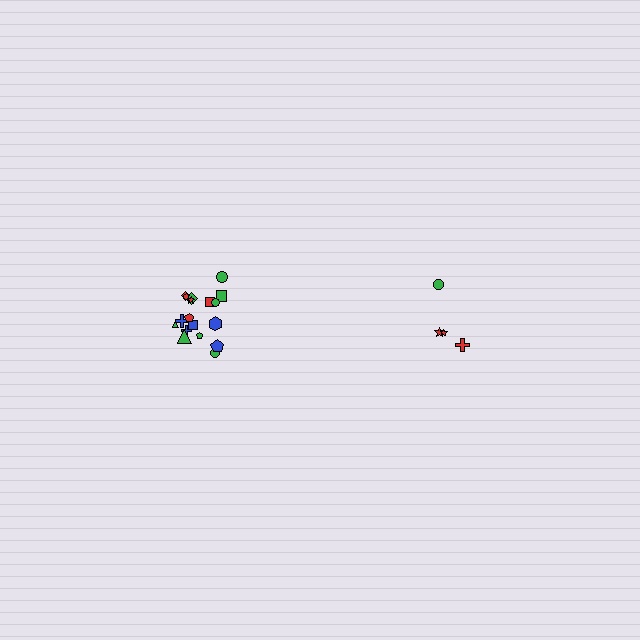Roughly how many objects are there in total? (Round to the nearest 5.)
Roughly 20 objects in total.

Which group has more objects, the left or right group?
The left group.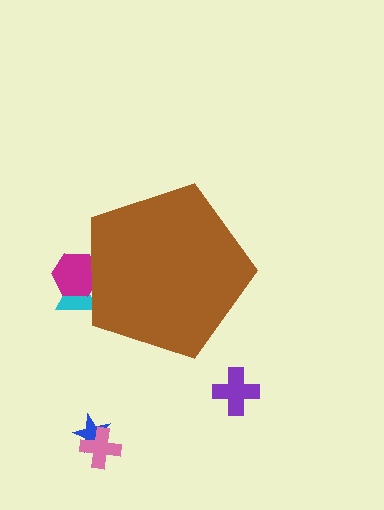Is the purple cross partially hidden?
No, the purple cross is fully visible.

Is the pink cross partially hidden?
No, the pink cross is fully visible.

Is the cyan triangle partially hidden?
Yes, the cyan triangle is partially hidden behind the brown pentagon.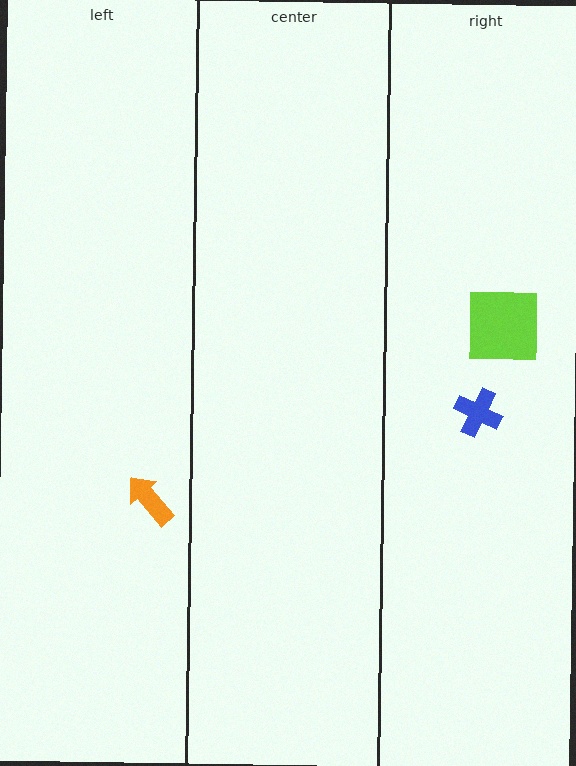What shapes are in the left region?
The orange arrow.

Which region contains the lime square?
The right region.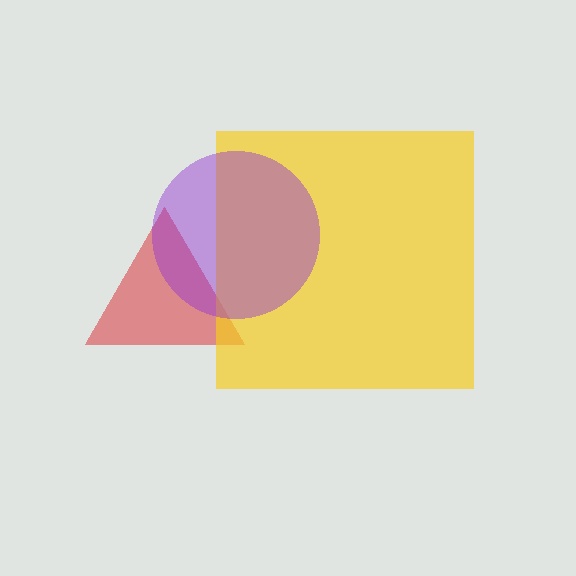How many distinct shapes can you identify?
There are 3 distinct shapes: a red triangle, a yellow square, a purple circle.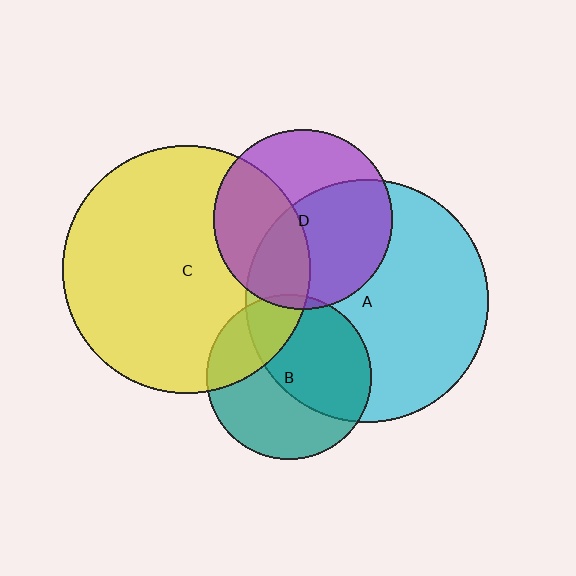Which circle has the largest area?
Circle C (yellow).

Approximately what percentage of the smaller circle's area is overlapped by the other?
Approximately 55%.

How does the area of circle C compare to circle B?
Approximately 2.3 times.